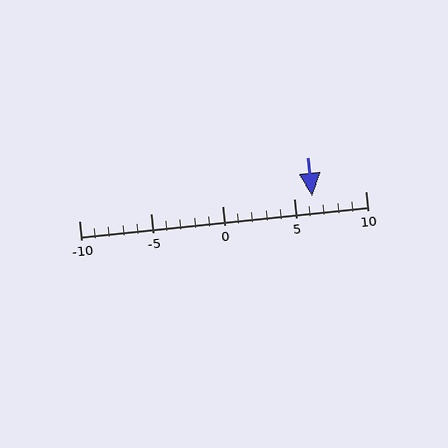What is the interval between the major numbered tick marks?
The major tick marks are spaced 5 units apart.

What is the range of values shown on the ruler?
The ruler shows values from -10 to 10.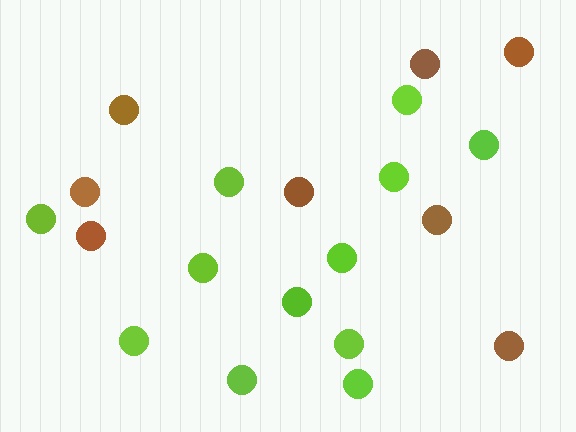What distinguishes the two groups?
There are 2 groups: one group of lime circles (12) and one group of brown circles (8).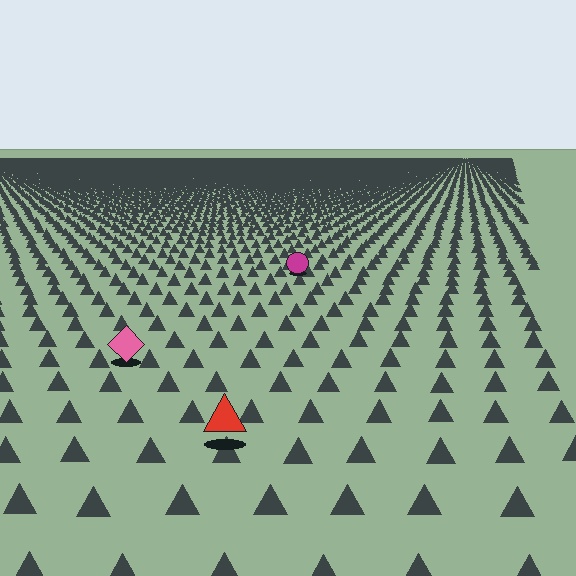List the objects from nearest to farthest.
From nearest to farthest: the red triangle, the pink diamond, the magenta circle.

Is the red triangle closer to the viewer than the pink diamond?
Yes. The red triangle is closer — you can tell from the texture gradient: the ground texture is coarser near it.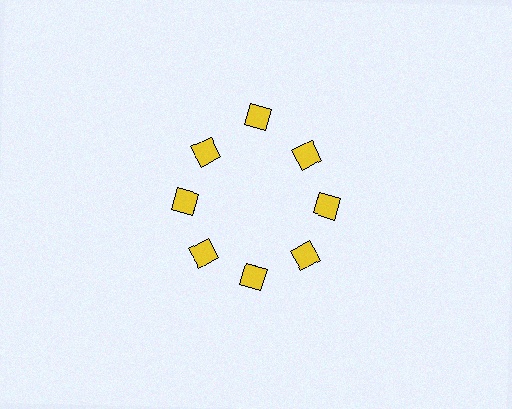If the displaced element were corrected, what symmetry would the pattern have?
It would have 8-fold rotational symmetry — the pattern would map onto itself every 45 degrees.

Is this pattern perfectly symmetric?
No. The 8 yellow squares are arranged in a ring, but one element near the 12 o'clock position is pushed outward from the center, breaking the 8-fold rotational symmetry.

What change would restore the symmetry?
The symmetry would be restored by moving it inward, back onto the ring so that all 8 squares sit at equal angles and equal distance from the center.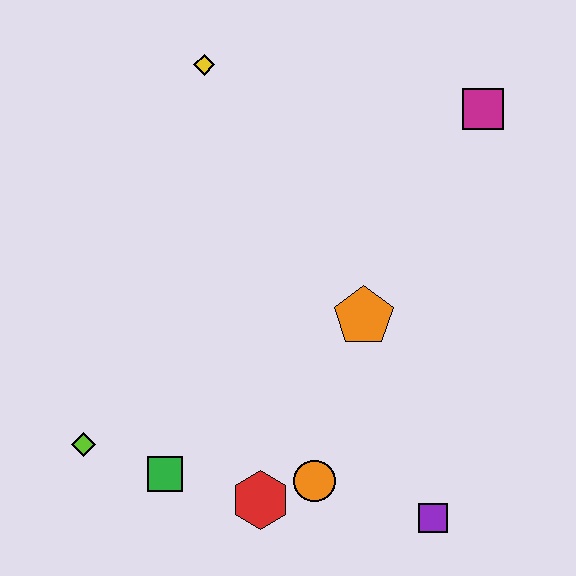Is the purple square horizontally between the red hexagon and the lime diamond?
No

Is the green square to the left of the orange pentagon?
Yes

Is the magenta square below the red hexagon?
No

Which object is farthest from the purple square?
The yellow diamond is farthest from the purple square.